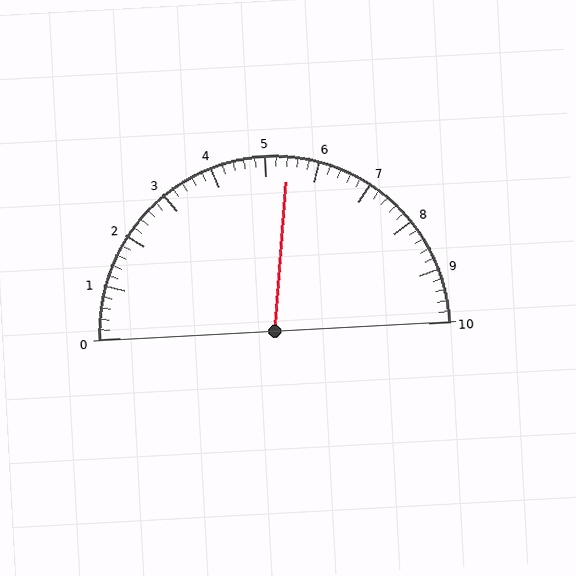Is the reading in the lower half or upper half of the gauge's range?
The reading is in the upper half of the range (0 to 10).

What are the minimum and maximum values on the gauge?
The gauge ranges from 0 to 10.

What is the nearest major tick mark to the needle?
The nearest major tick mark is 5.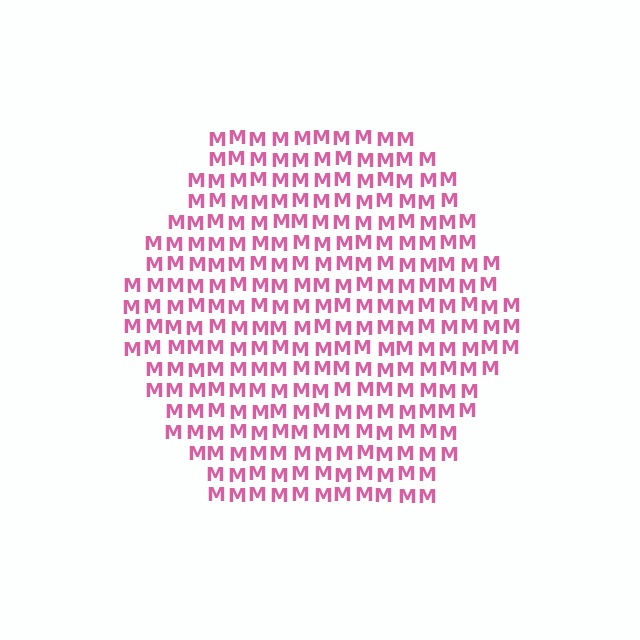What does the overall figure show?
The overall figure shows a hexagon.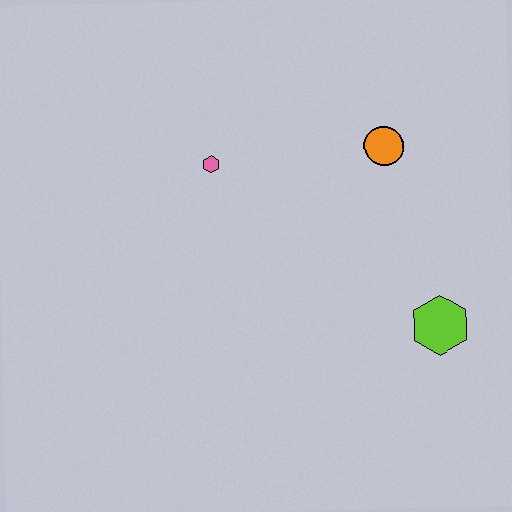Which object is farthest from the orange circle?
The lime hexagon is farthest from the orange circle.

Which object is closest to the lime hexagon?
The orange circle is closest to the lime hexagon.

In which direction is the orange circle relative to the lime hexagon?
The orange circle is above the lime hexagon.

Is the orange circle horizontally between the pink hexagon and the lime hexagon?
Yes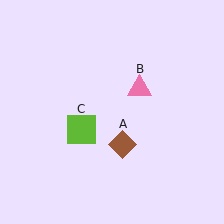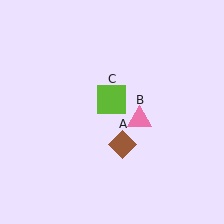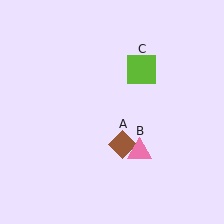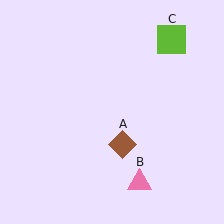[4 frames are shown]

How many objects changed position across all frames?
2 objects changed position: pink triangle (object B), lime square (object C).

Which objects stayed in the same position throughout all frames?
Brown diamond (object A) remained stationary.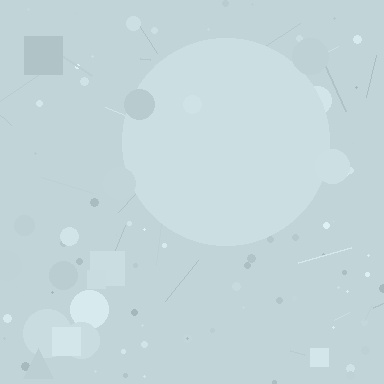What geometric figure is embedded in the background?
A circle is embedded in the background.